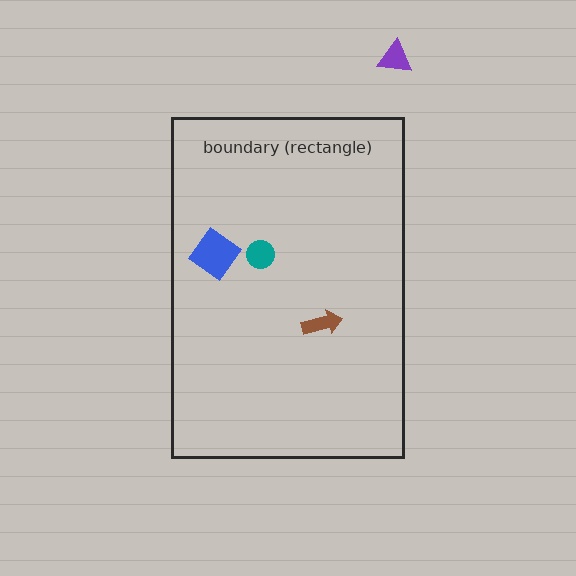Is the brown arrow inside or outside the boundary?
Inside.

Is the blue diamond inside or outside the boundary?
Inside.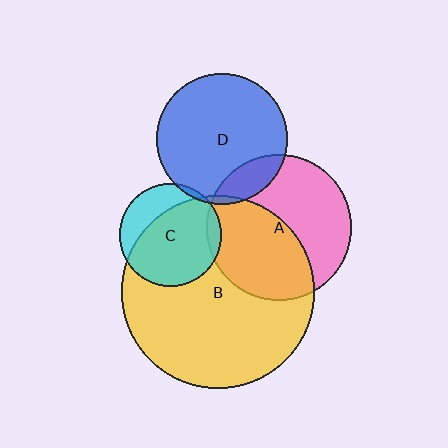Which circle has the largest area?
Circle B (yellow).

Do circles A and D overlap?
Yes.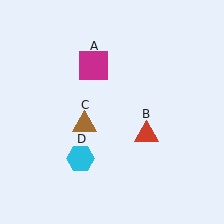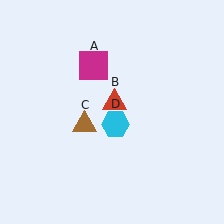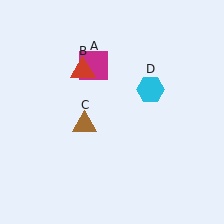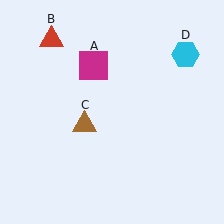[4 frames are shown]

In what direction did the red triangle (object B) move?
The red triangle (object B) moved up and to the left.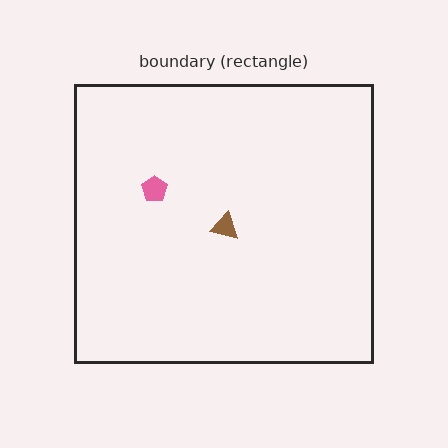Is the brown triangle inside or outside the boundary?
Inside.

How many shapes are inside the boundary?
2 inside, 0 outside.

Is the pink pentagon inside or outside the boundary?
Inside.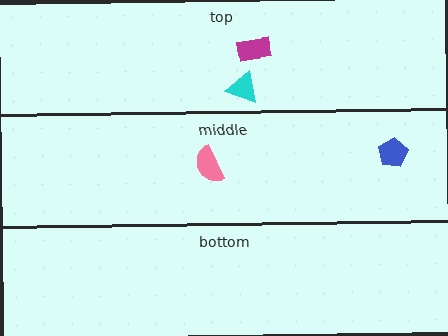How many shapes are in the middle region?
2.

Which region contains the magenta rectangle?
The top region.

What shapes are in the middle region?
The blue pentagon, the pink semicircle.